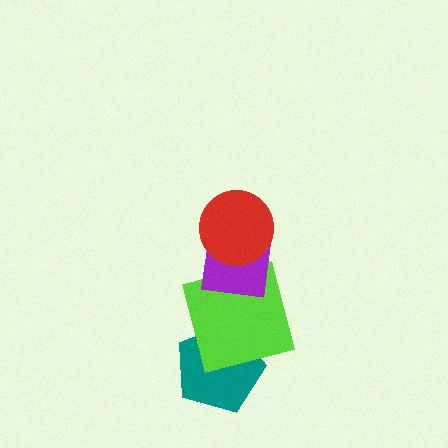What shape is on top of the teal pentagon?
The lime square is on top of the teal pentagon.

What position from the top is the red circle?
The red circle is 1st from the top.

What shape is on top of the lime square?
The purple square is on top of the lime square.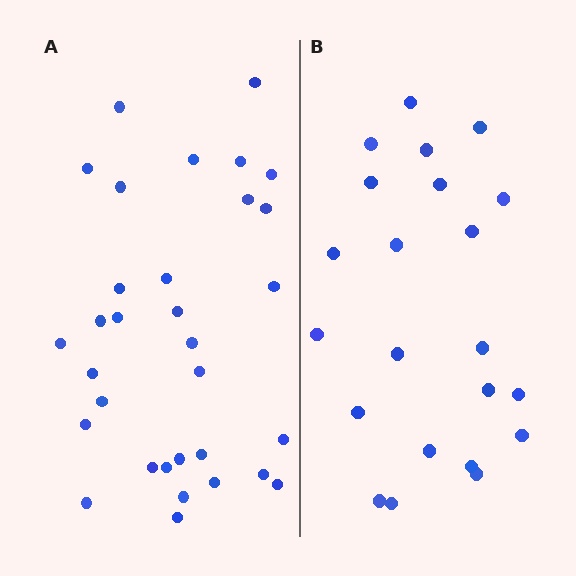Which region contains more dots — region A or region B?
Region A (the left region) has more dots.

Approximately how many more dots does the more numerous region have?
Region A has roughly 10 or so more dots than region B.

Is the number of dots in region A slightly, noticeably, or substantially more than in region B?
Region A has substantially more. The ratio is roughly 1.5 to 1.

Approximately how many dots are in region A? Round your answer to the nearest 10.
About 30 dots. (The exact count is 32, which rounds to 30.)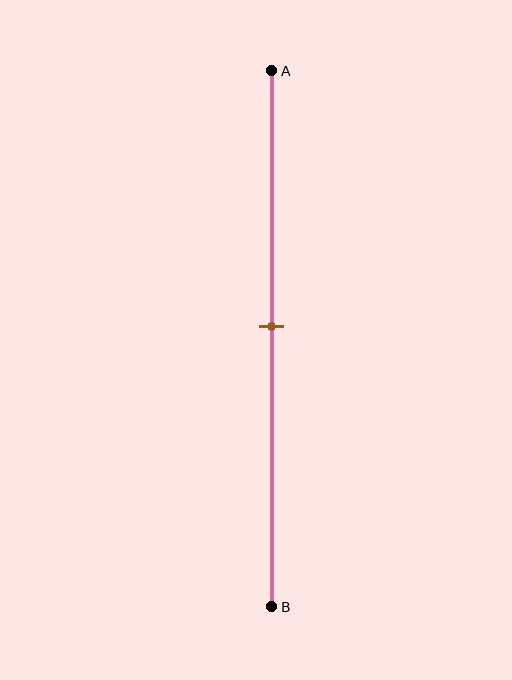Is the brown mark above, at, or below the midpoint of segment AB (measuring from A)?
The brown mark is approximately at the midpoint of segment AB.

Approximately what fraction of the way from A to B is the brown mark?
The brown mark is approximately 50% of the way from A to B.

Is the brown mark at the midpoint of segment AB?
Yes, the mark is approximately at the midpoint.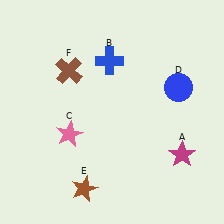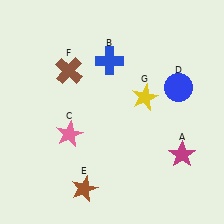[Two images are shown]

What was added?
A yellow star (G) was added in Image 2.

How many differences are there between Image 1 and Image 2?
There is 1 difference between the two images.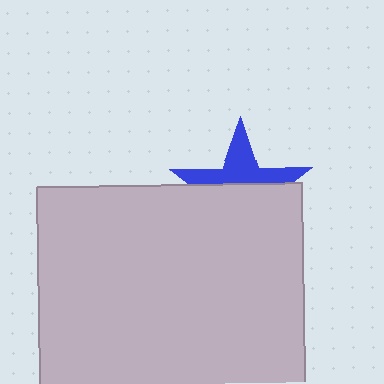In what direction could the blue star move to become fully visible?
The blue star could move up. That would shift it out from behind the light gray rectangle entirely.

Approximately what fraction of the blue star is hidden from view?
Roughly 59% of the blue star is hidden behind the light gray rectangle.